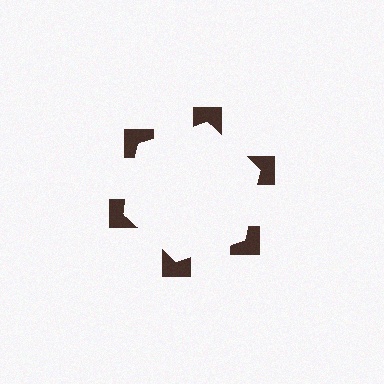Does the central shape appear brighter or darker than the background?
It typically appears slightly brighter than the background, even though no actual brightness change is drawn.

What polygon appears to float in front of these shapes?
An illusory hexagon — its edges are inferred from the aligned wedge cuts in the notched squares, not physically drawn.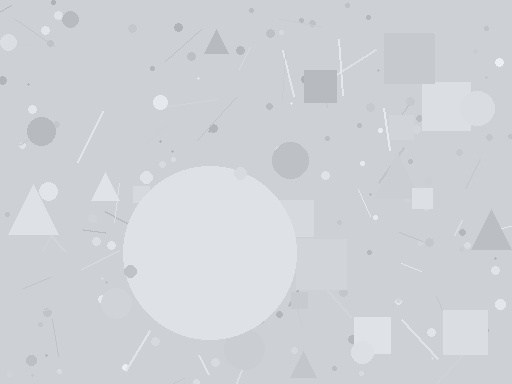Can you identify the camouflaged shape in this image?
The camouflaged shape is a circle.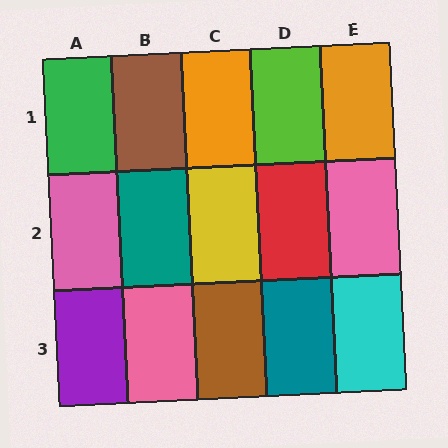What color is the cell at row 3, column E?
Cyan.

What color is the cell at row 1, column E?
Orange.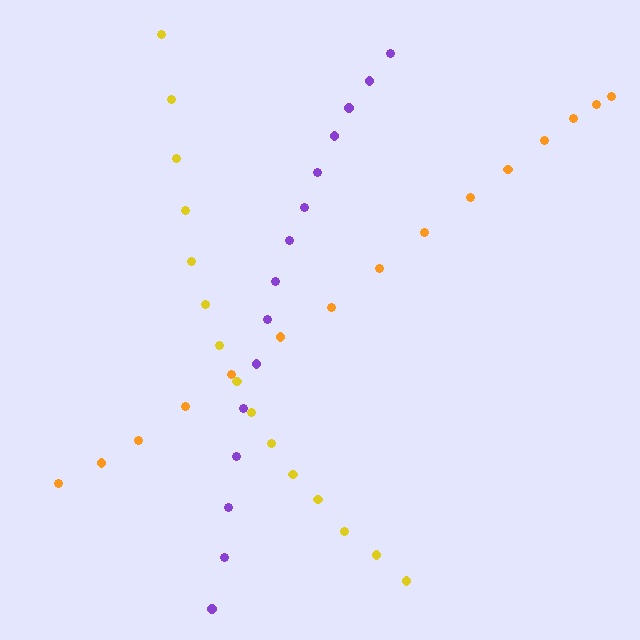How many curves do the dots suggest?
There are 3 distinct paths.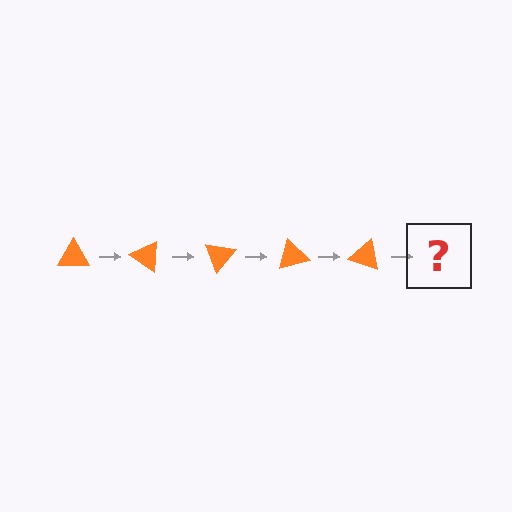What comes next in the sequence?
The next element should be an orange triangle rotated 175 degrees.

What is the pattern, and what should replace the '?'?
The pattern is that the triangle rotates 35 degrees each step. The '?' should be an orange triangle rotated 175 degrees.